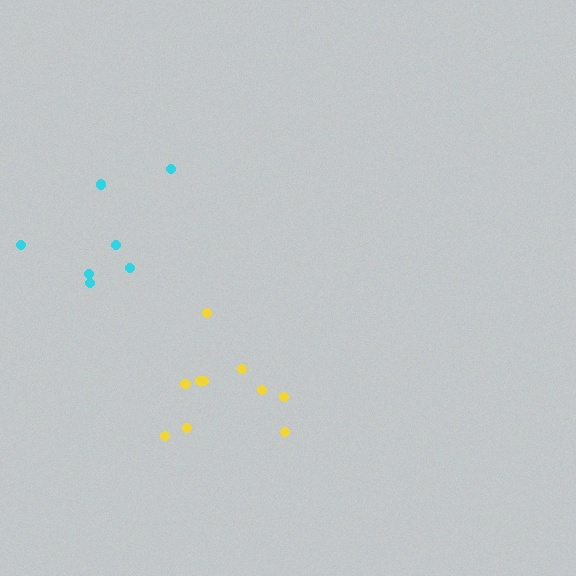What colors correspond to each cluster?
The clusters are colored: cyan, yellow.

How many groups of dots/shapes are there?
There are 2 groups.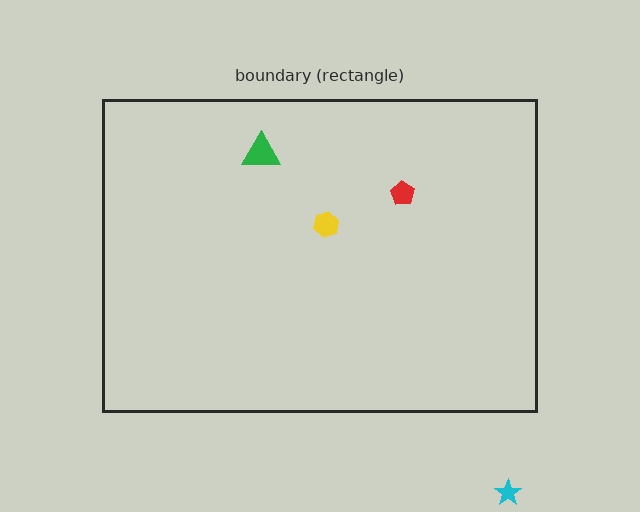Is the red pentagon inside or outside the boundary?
Inside.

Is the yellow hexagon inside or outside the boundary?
Inside.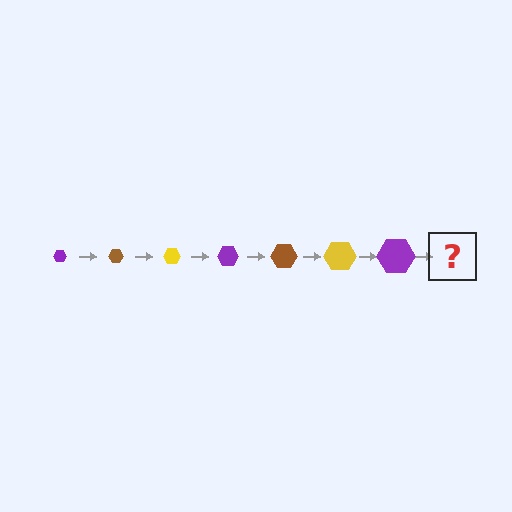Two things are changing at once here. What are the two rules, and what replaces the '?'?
The two rules are that the hexagon grows larger each step and the color cycles through purple, brown, and yellow. The '?' should be a brown hexagon, larger than the previous one.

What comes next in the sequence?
The next element should be a brown hexagon, larger than the previous one.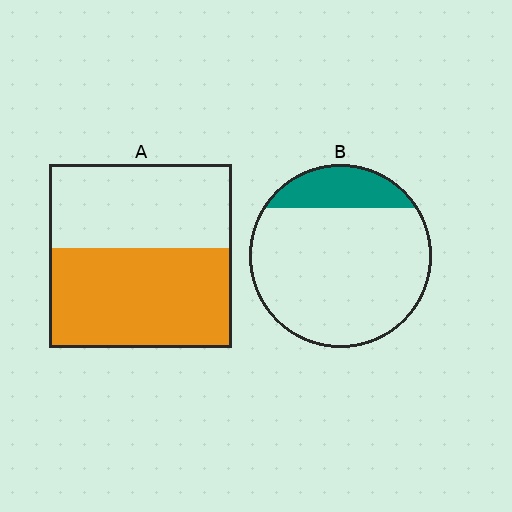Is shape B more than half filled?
No.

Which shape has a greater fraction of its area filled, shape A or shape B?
Shape A.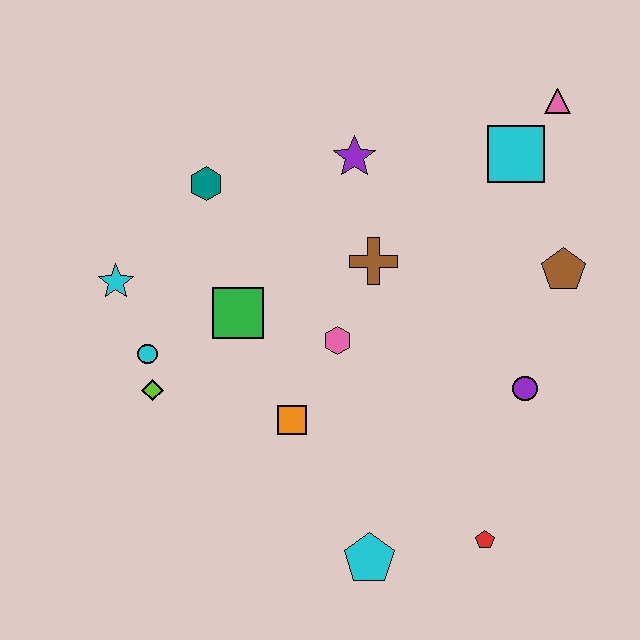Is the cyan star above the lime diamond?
Yes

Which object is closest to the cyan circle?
The lime diamond is closest to the cyan circle.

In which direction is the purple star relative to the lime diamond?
The purple star is above the lime diamond.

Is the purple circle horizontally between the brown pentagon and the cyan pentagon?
Yes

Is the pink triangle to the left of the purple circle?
No